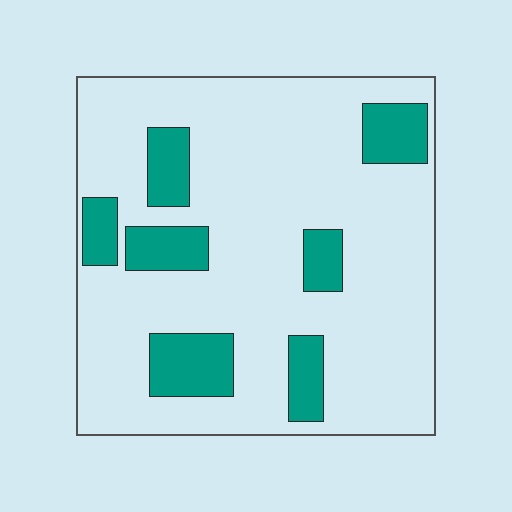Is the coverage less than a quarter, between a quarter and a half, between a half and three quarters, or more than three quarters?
Less than a quarter.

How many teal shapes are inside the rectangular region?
7.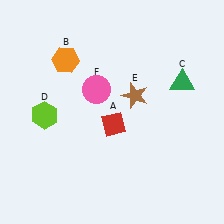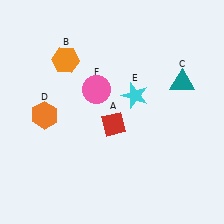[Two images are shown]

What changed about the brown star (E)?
In Image 1, E is brown. In Image 2, it changed to cyan.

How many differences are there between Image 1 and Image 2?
There are 3 differences between the two images.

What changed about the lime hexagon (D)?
In Image 1, D is lime. In Image 2, it changed to orange.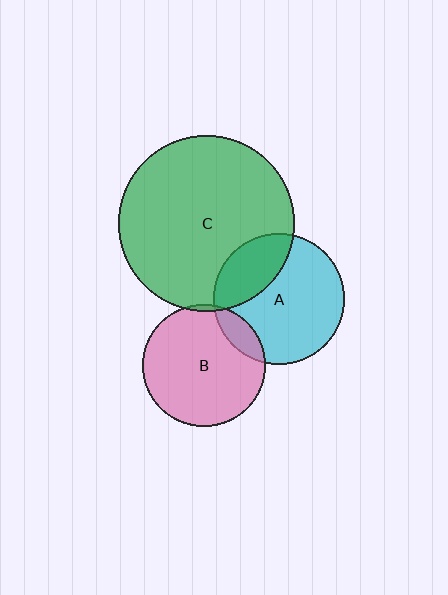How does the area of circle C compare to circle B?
Approximately 2.1 times.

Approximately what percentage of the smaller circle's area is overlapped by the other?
Approximately 10%.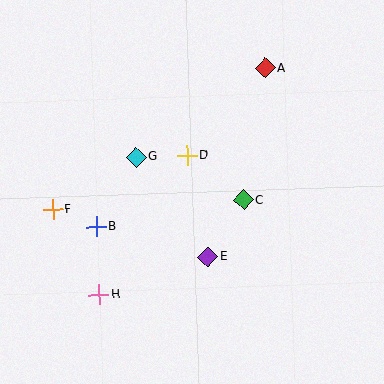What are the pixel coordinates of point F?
Point F is at (53, 209).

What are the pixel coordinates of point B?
Point B is at (96, 226).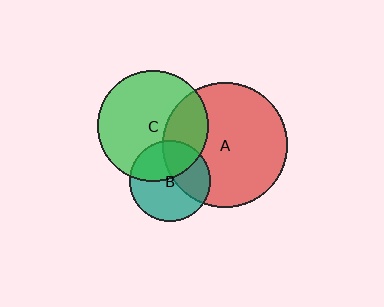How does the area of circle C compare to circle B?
Approximately 1.9 times.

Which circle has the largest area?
Circle A (red).